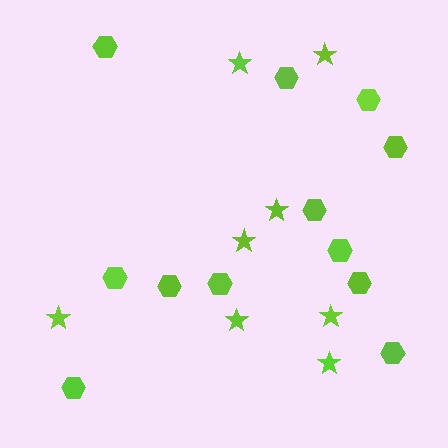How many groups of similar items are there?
There are 2 groups: one group of stars (8) and one group of hexagons (12).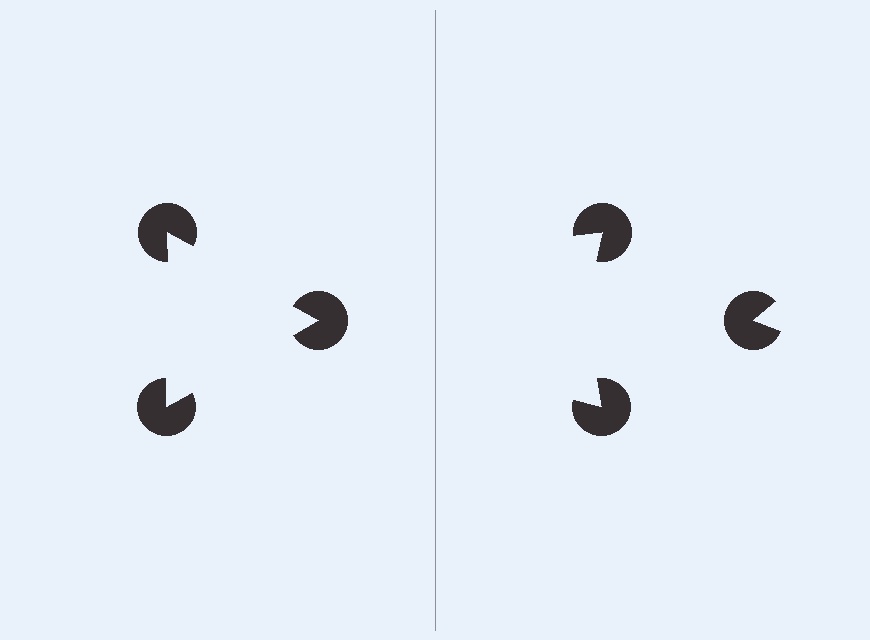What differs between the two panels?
The pac-man discs are positioned identically on both sides; only the wedge orientations differ. On the left they align to a triangle; on the right they are misaligned.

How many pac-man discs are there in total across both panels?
6 — 3 on each side.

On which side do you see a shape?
An illusory triangle appears on the left side. On the right side the wedge cuts are rotated, so no coherent shape forms.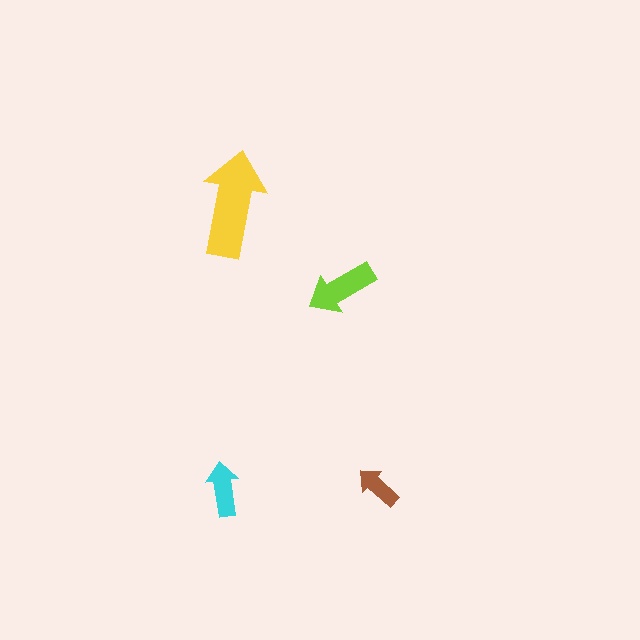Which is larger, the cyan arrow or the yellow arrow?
The yellow one.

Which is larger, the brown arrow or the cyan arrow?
The cyan one.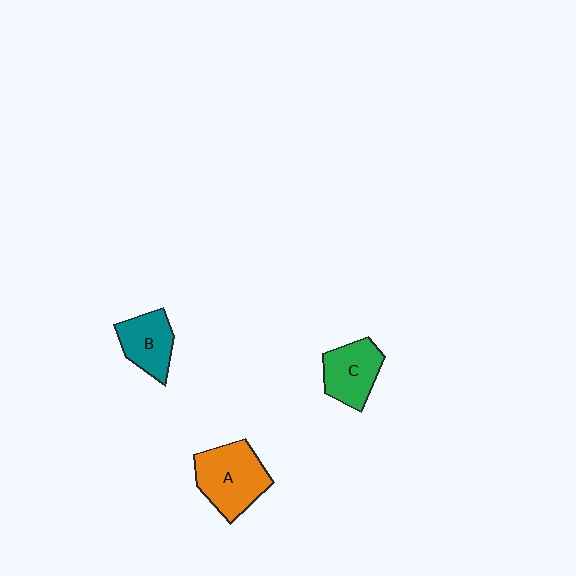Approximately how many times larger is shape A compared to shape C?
Approximately 1.4 times.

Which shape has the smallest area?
Shape B (teal).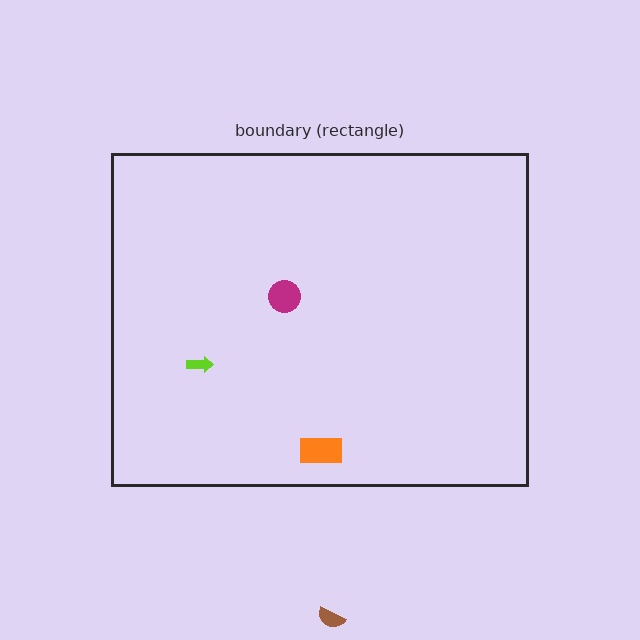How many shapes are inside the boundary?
3 inside, 1 outside.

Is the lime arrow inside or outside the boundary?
Inside.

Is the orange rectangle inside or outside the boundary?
Inside.